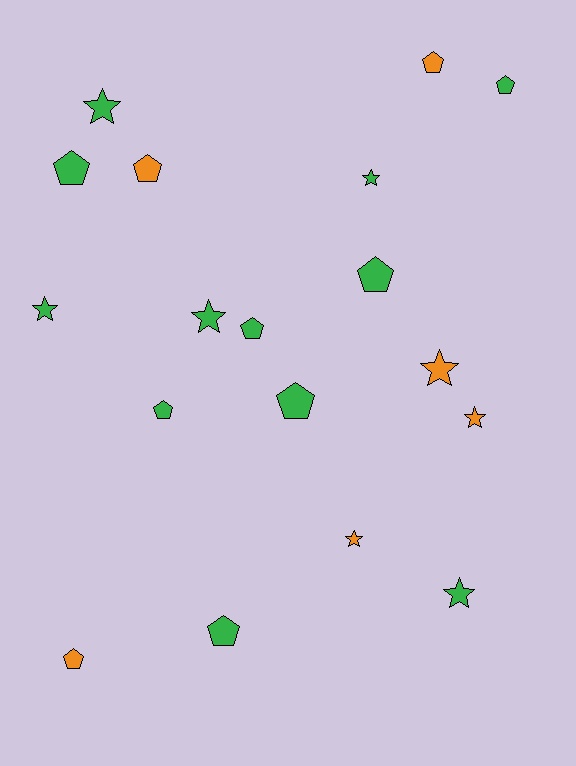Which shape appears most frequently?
Pentagon, with 10 objects.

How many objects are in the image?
There are 18 objects.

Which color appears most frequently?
Green, with 12 objects.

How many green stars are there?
There are 5 green stars.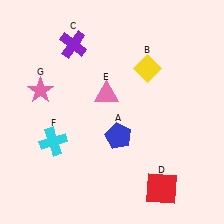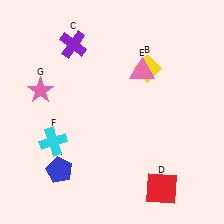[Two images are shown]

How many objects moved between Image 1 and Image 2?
2 objects moved between the two images.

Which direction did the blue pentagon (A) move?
The blue pentagon (A) moved left.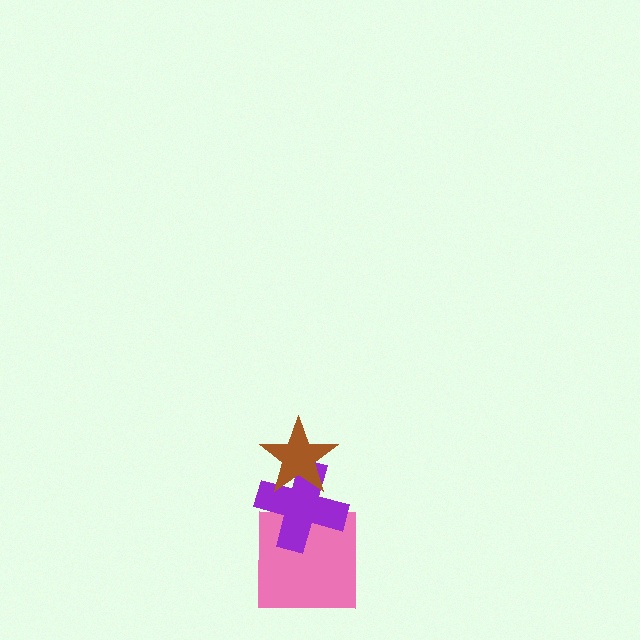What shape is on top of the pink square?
The purple cross is on top of the pink square.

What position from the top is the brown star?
The brown star is 1st from the top.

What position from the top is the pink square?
The pink square is 3rd from the top.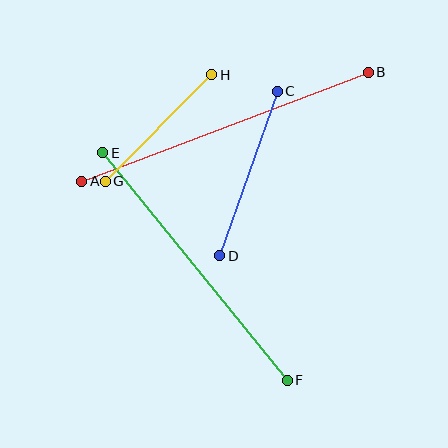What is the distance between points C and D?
The distance is approximately 174 pixels.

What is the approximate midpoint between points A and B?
The midpoint is at approximately (225, 127) pixels.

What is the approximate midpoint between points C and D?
The midpoint is at approximately (249, 173) pixels.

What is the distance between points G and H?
The distance is approximately 151 pixels.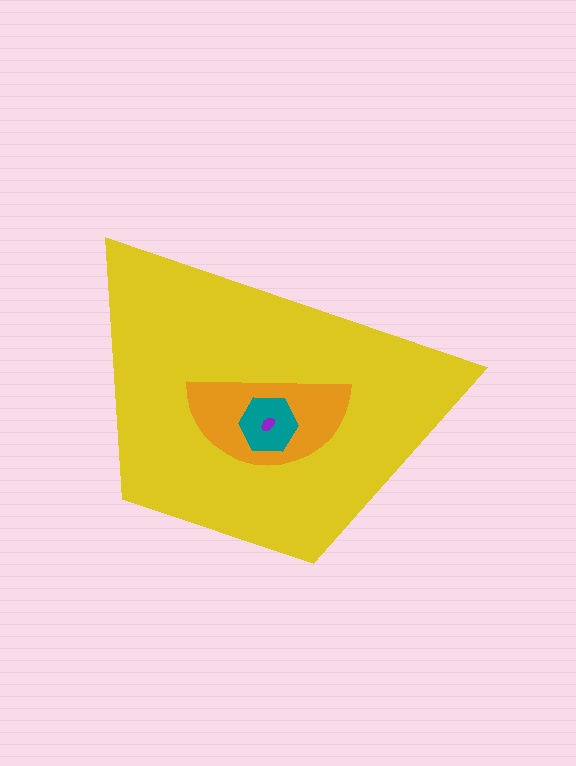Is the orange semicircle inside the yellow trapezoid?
Yes.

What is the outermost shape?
The yellow trapezoid.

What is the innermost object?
The purple ellipse.